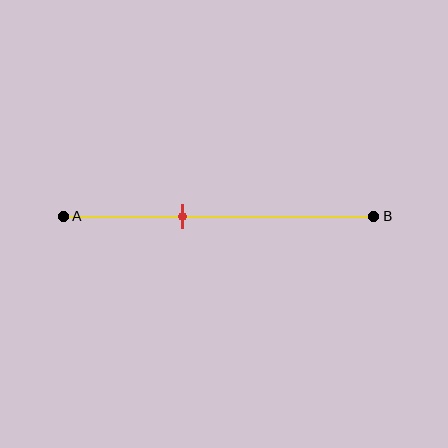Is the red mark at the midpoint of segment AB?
No, the mark is at about 40% from A, not at the 50% midpoint.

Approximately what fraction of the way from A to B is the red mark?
The red mark is approximately 40% of the way from A to B.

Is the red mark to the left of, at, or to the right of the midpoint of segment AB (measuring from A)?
The red mark is to the left of the midpoint of segment AB.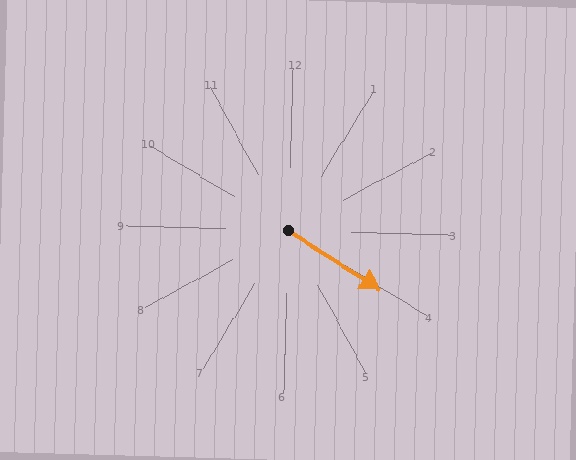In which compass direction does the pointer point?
Southeast.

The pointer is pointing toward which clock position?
Roughly 4 o'clock.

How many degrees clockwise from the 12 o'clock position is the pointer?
Approximately 121 degrees.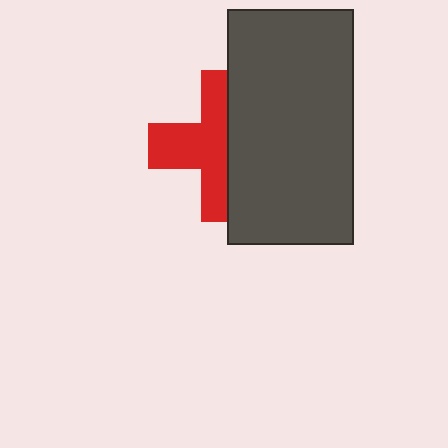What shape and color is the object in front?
The object in front is a dark gray rectangle.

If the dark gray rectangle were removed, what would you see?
You would see the complete red cross.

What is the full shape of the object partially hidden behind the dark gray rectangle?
The partially hidden object is a red cross.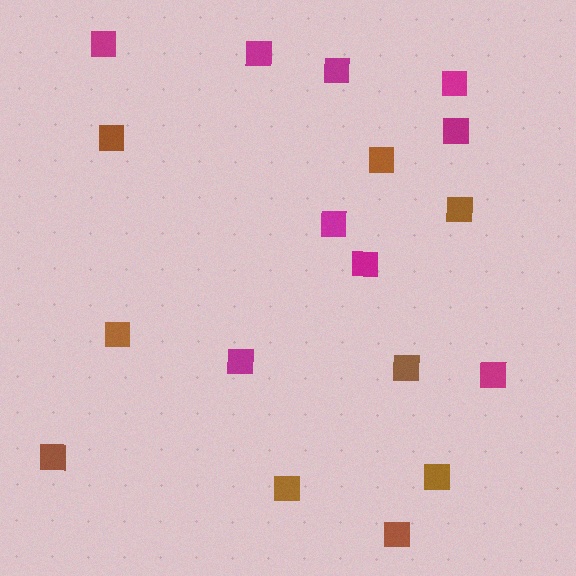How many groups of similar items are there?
There are 2 groups: one group of brown squares (9) and one group of magenta squares (9).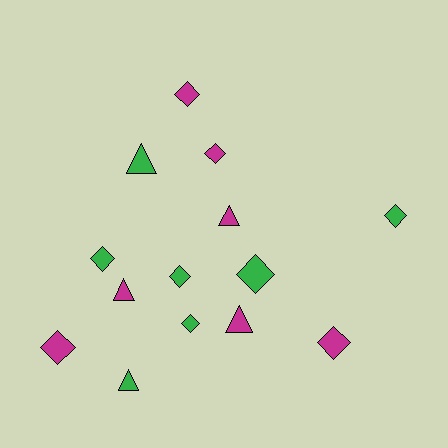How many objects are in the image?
There are 14 objects.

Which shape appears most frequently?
Diamond, with 9 objects.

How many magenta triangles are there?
There are 3 magenta triangles.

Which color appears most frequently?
Green, with 7 objects.